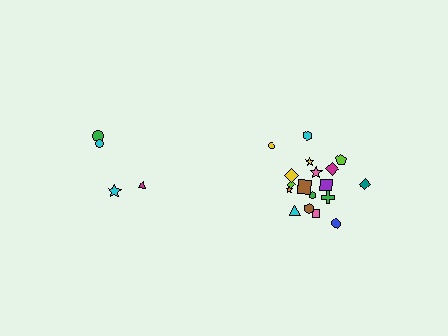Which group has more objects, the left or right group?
The right group.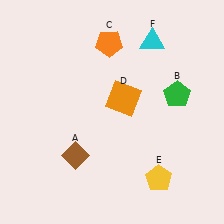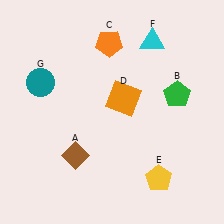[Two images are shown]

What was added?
A teal circle (G) was added in Image 2.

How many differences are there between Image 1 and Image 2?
There is 1 difference between the two images.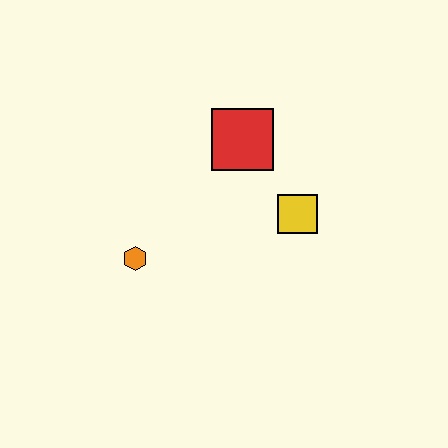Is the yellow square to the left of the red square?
No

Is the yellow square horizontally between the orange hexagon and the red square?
No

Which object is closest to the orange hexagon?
The red square is closest to the orange hexagon.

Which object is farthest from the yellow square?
The orange hexagon is farthest from the yellow square.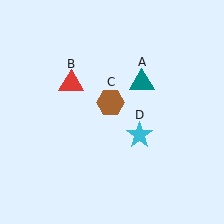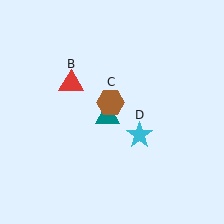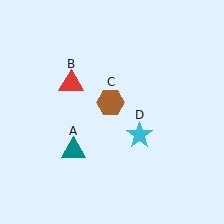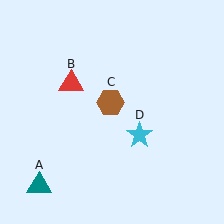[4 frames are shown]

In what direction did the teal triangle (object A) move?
The teal triangle (object A) moved down and to the left.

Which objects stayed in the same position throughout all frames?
Red triangle (object B) and brown hexagon (object C) and cyan star (object D) remained stationary.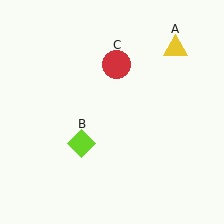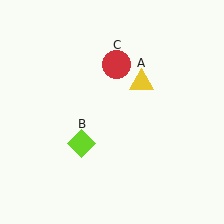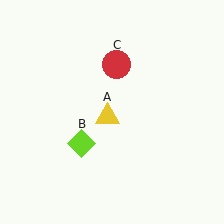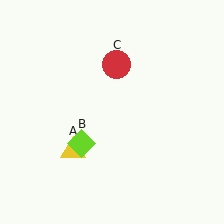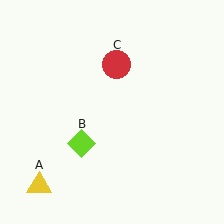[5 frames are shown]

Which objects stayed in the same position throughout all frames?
Lime diamond (object B) and red circle (object C) remained stationary.